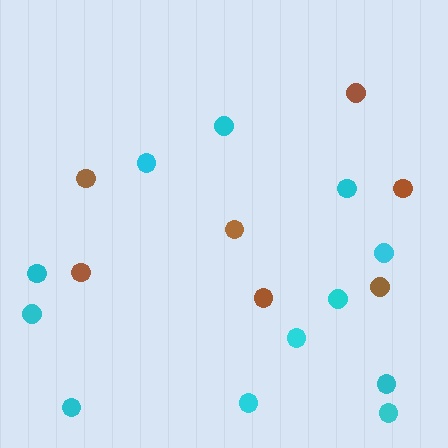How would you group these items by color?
There are 2 groups: one group of brown circles (7) and one group of cyan circles (12).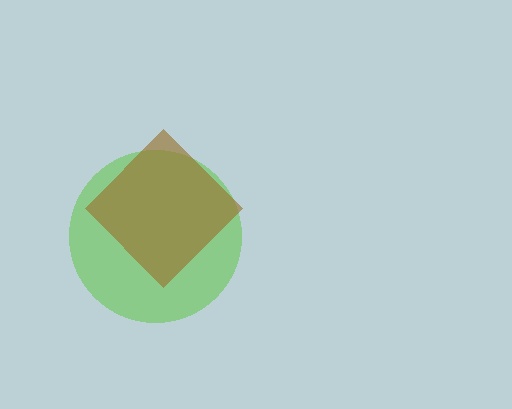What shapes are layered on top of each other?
The layered shapes are: a lime circle, a brown diamond.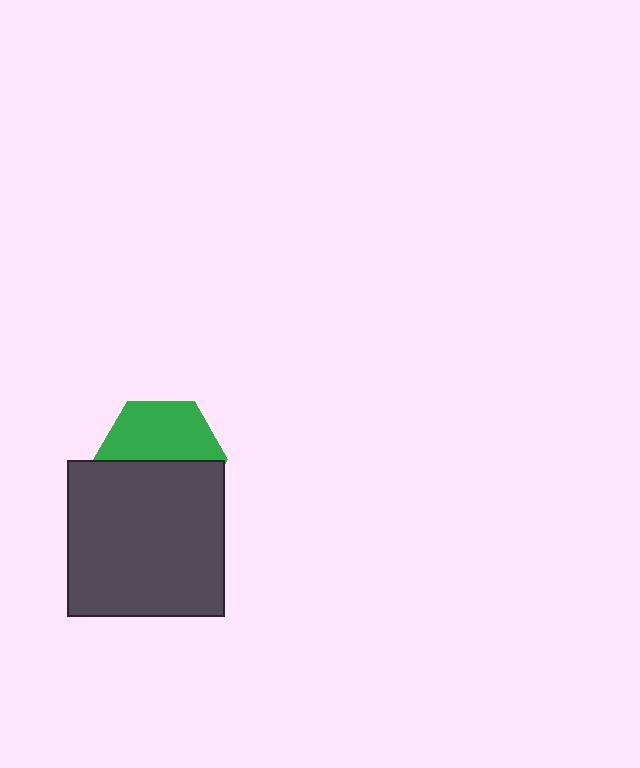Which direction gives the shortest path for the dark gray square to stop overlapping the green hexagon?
Moving down gives the shortest separation.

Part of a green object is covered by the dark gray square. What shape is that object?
It is a hexagon.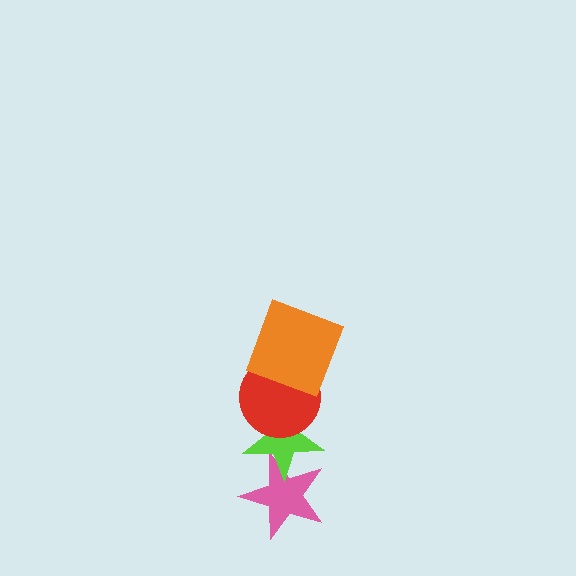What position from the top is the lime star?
The lime star is 3rd from the top.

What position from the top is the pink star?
The pink star is 4th from the top.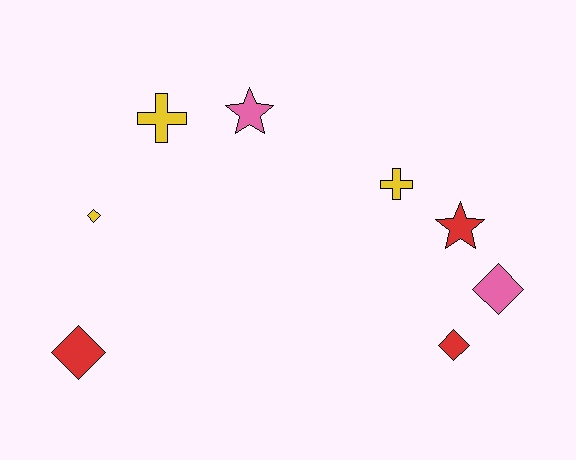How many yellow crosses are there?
There are 2 yellow crosses.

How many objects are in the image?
There are 8 objects.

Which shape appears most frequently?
Diamond, with 4 objects.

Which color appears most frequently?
Yellow, with 3 objects.